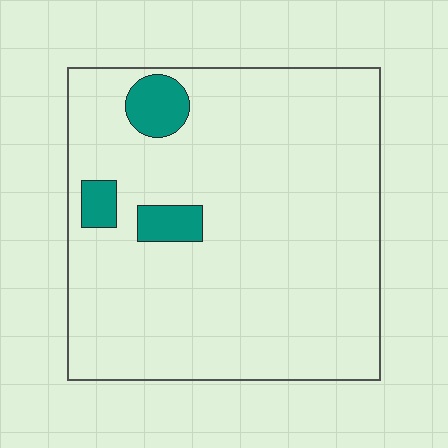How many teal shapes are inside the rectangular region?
3.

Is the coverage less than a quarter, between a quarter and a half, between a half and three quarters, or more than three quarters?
Less than a quarter.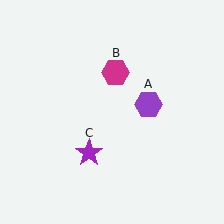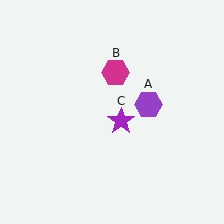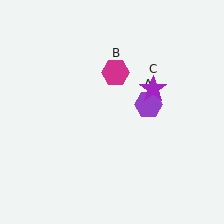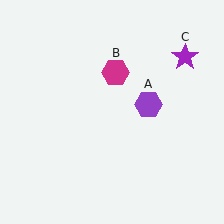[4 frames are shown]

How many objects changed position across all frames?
1 object changed position: purple star (object C).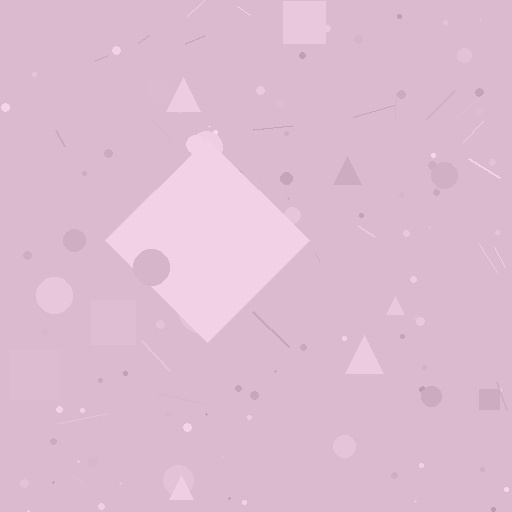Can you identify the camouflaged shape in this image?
The camouflaged shape is a diamond.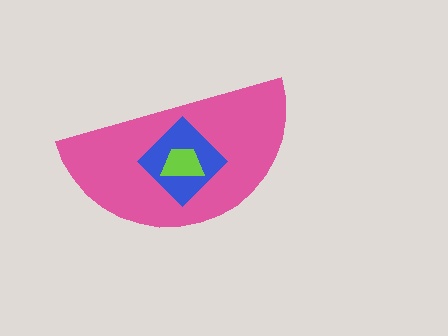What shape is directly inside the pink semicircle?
The blue diamond.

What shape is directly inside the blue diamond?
The lime trapezoid.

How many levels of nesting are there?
3.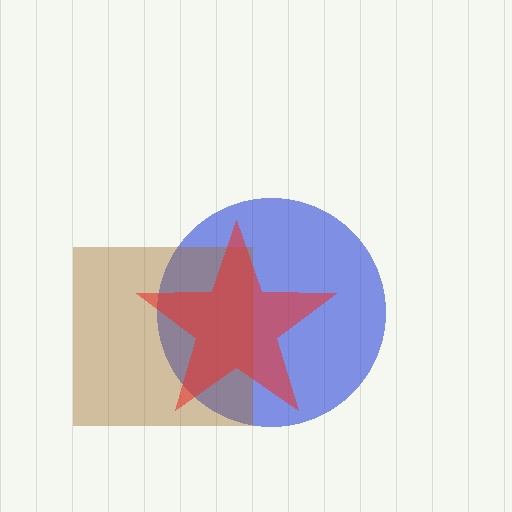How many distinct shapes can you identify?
There are 3 distinct shapes: a blue circle, a brown square, a red star.